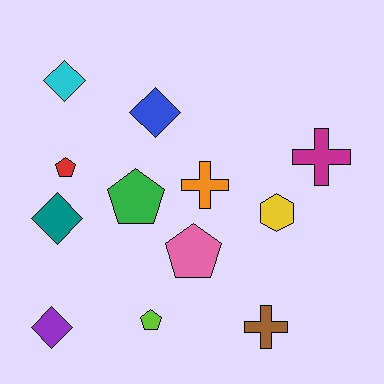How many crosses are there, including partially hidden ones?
There are 3 crosses.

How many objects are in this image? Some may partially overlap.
There are 12 objects.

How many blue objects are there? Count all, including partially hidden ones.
There is 1 blue object.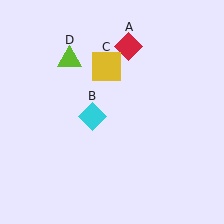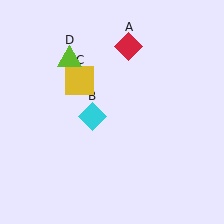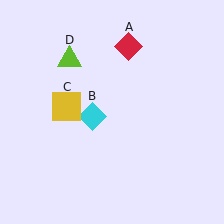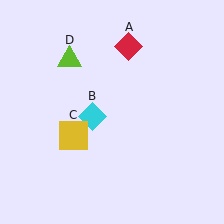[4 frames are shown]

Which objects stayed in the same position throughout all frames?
Red diamond (object A) and cyan diamond (object B) and lime triangle (object D) remained stationary.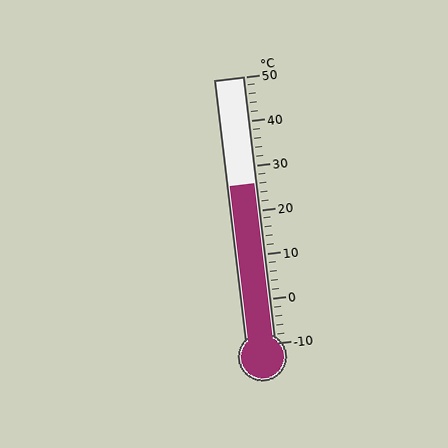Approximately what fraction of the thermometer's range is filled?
The thermometer is filled to approximately 60% of its range.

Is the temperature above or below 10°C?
The temperature is above 10°C.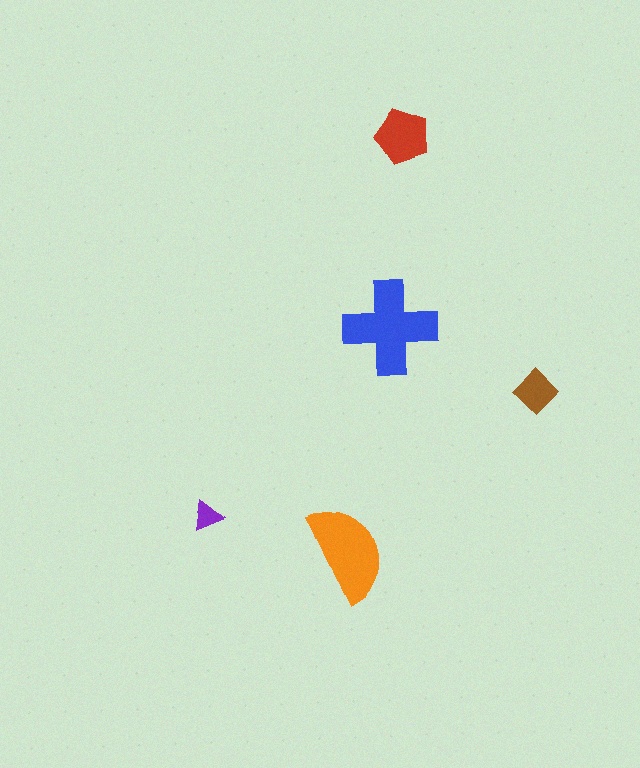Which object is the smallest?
The purple triangle.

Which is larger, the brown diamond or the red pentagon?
The red pentagon.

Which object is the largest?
The blue cross.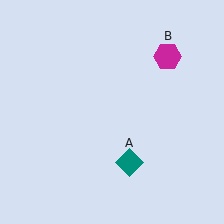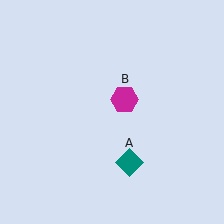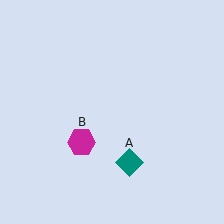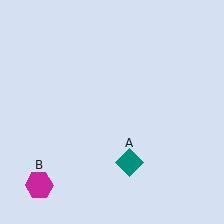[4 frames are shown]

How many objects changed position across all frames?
1 object changed position: magenta hexagon (object B).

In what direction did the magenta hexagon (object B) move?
The magenta hexagon (object B) moved down and to the left.